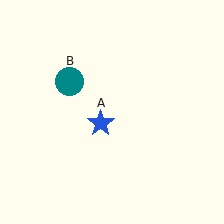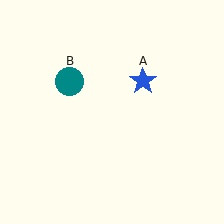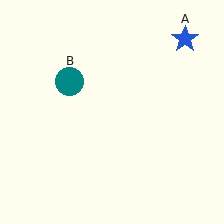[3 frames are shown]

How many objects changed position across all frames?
1 object changed position: blue star (object A).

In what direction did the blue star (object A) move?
The blue star (object A) moved up and to the right.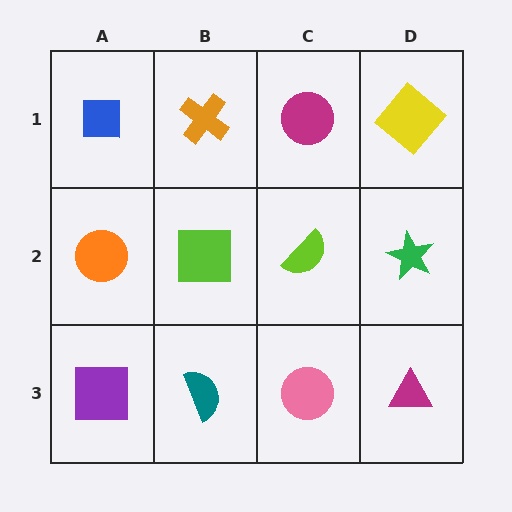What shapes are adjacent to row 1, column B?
A lime square (row 2, column B), a blue square (row 1, column A), a magenta circle (row 1, column C).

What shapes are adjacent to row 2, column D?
A yellow diamond (row 1, column D), a magenta triangle (row 3, column D), a lime semicircle (row 2, column C).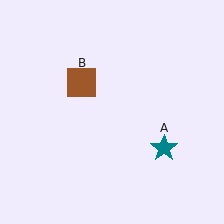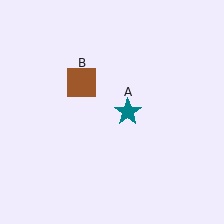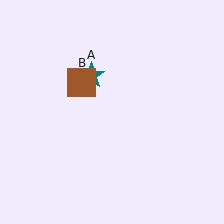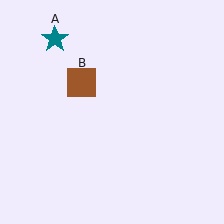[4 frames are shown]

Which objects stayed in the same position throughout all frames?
Brown square (object B) remained stationary.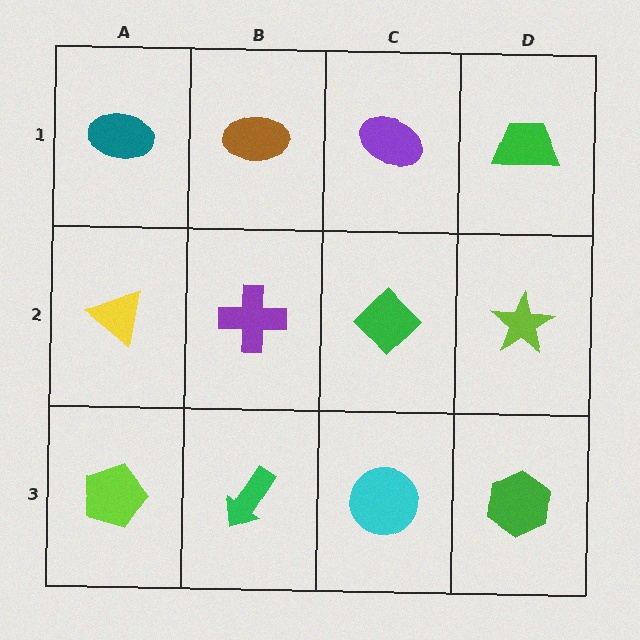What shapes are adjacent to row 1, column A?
A yellow triangle (row 2, column A), a brown ellipse (row 1, column B).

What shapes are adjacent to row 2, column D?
A green trapezoid (row 1, column D), a green hexagon (row 3, column D), a green diamond (row 2, column C).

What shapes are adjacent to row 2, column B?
A brown ellipse (row 1, column B), a green arrow (row 3, column B), a yellow triangle (row 2, column A), a green diamond (row 2, column C).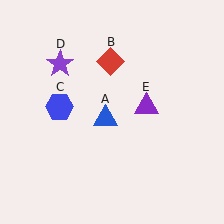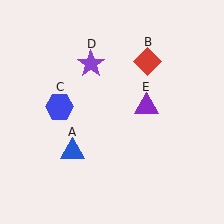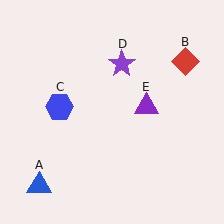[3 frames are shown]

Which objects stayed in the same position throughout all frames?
Blue hexagon (object C) and purple triangle (object E) remained stationary.